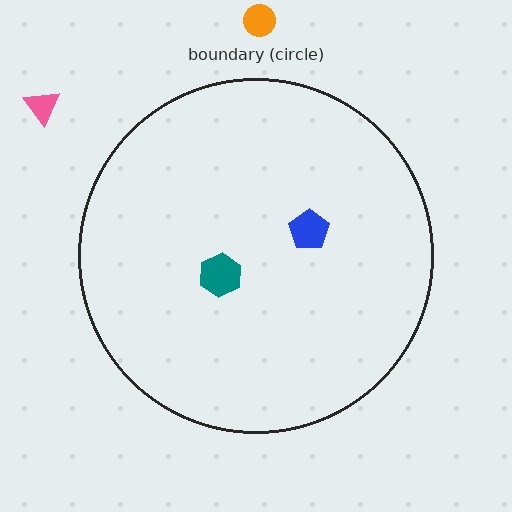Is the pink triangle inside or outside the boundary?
Outside.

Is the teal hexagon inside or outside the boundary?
Inside.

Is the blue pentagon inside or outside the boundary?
Inside.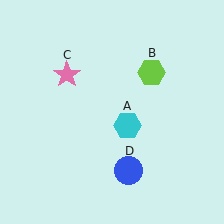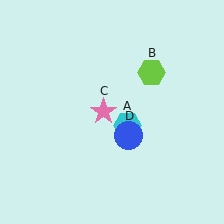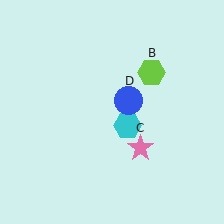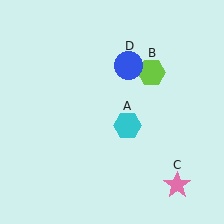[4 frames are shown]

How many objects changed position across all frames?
2 objects changed position: pink star (object C), blue circle (object D).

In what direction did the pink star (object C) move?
The pink star (object C) moved down and to the right.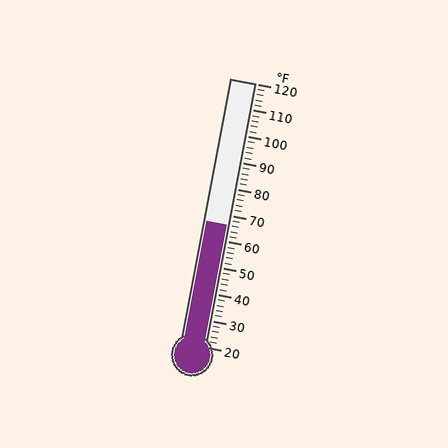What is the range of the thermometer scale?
The thermometer scale ranges from 20°F to 120°F.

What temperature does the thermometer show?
The thermometer shows approximately 66°F.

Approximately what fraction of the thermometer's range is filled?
The thermometer is filled to approximately 45% of its range.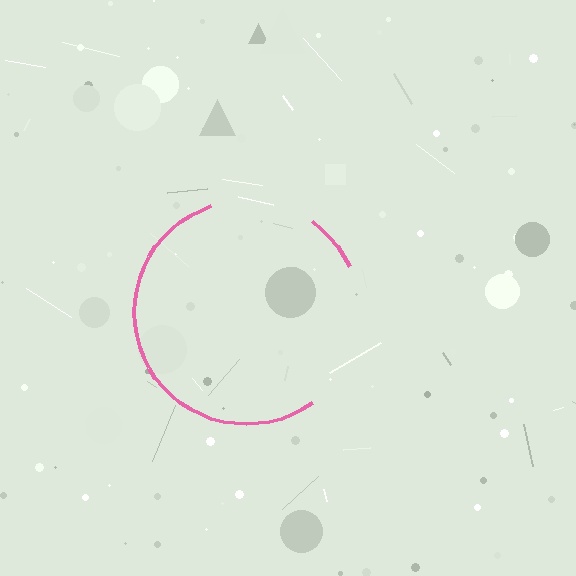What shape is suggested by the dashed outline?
The dashed outline suggests a circle.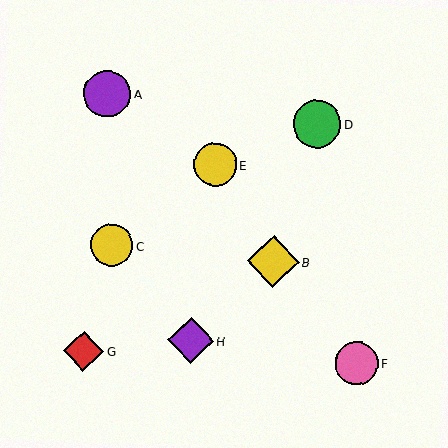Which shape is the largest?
The yellow diamond (labeled B) is the largest.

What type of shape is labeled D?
Shape D is a green circle.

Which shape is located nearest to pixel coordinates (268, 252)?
The yellow diamond (labeled B) at (273, 262) is nearest to that location.